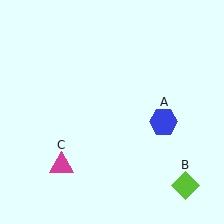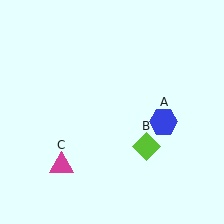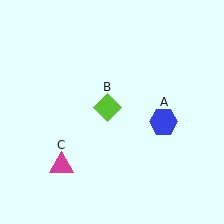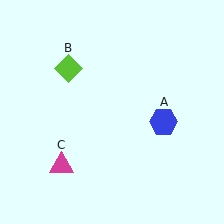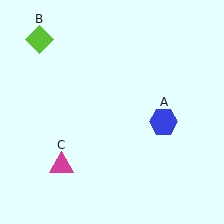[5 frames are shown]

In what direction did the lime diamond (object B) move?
The lime diamond (object B) moved up and to the left.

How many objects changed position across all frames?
1 object changed position: lime diamond (object B).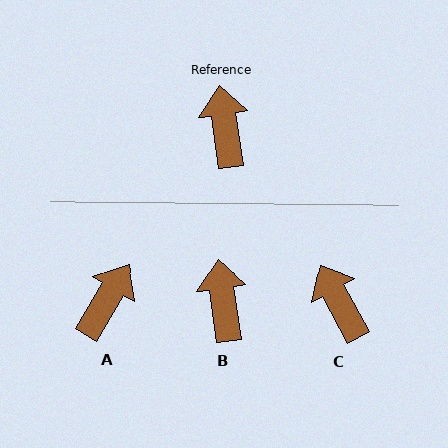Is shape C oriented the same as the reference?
No, it is off by about 20 degrees.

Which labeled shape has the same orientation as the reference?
B.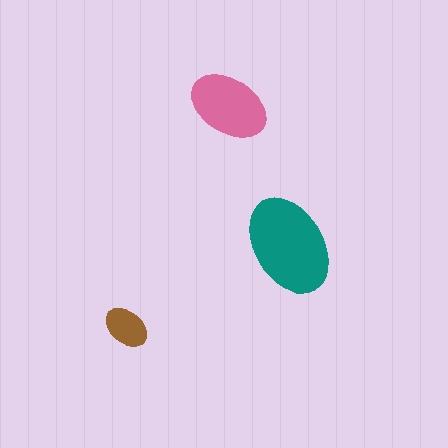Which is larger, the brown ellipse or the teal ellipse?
The teal one.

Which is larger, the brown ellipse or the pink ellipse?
The pink one.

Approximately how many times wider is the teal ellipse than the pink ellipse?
About 1.5 times wider.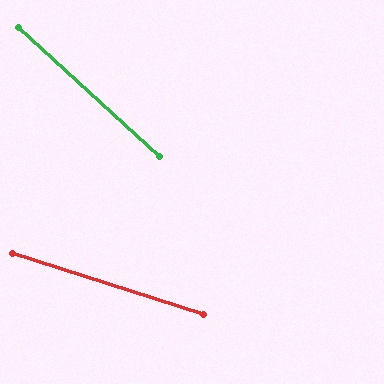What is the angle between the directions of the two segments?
Approximately 25 degrees.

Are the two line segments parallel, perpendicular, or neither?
Neither parallel nor perpendicular — they differ by about 25°.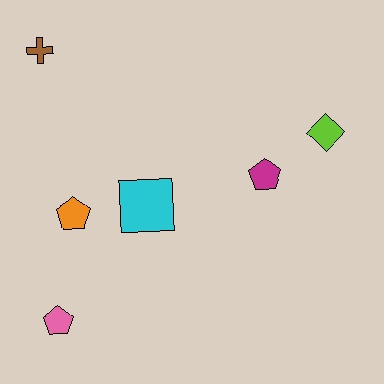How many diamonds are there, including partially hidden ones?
There is 1 diamond.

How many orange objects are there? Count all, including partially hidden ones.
There is 1 orange object.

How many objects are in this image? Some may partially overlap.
There are 6 objects.